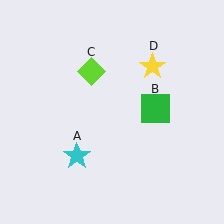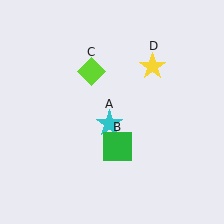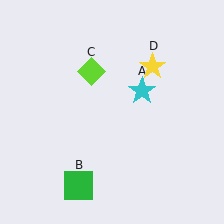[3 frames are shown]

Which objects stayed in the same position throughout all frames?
Lime diamond (object C) and yellow star (object D) remained stationary.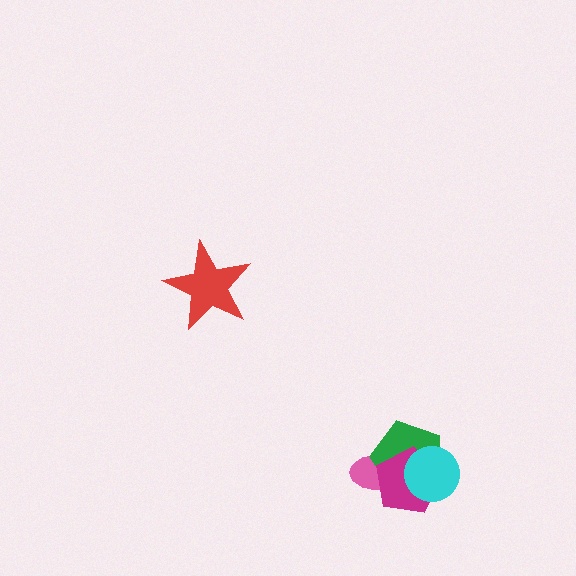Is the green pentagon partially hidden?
Yes, it is partially covered by another shape.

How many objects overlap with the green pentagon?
3 objects overlap with the green pentagon.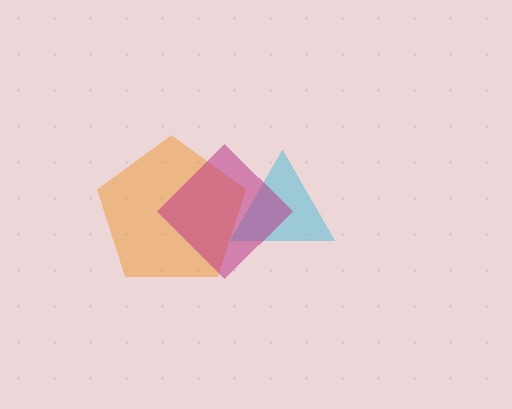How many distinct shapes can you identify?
There are 3 distinct shapes: a cyan triangle, an orange pentagon, a magenta diamond.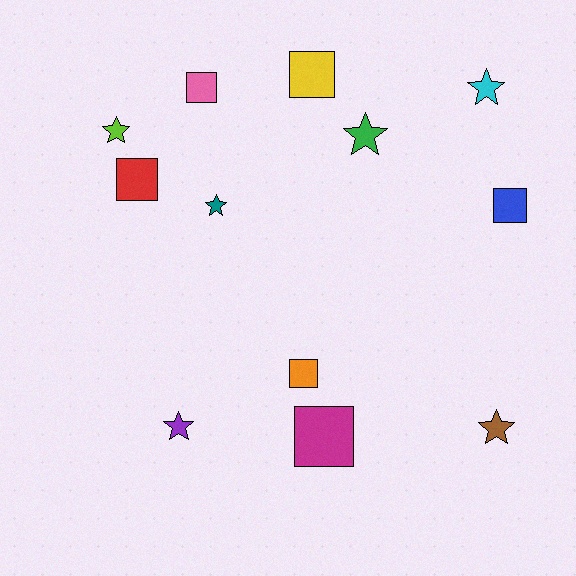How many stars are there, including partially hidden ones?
There are 6 stars.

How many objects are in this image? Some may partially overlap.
There are 12 objects.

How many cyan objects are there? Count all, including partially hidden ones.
There is 1 cyan object.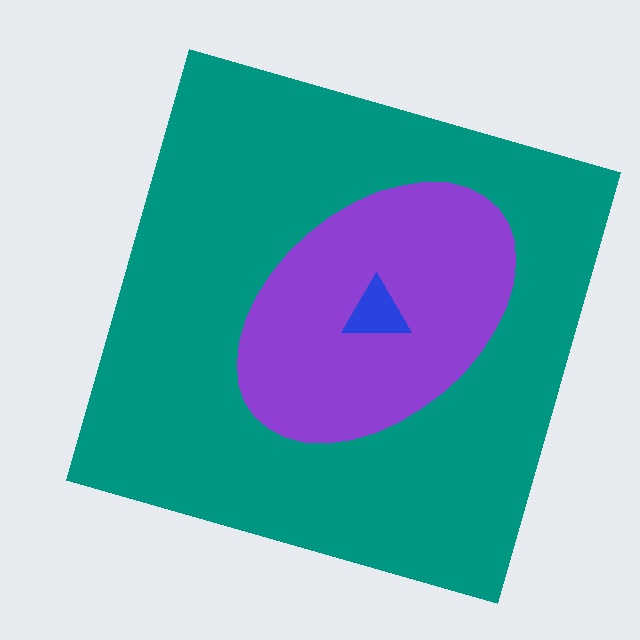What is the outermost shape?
The teal square.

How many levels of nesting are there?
3.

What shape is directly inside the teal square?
The purple ellipse.